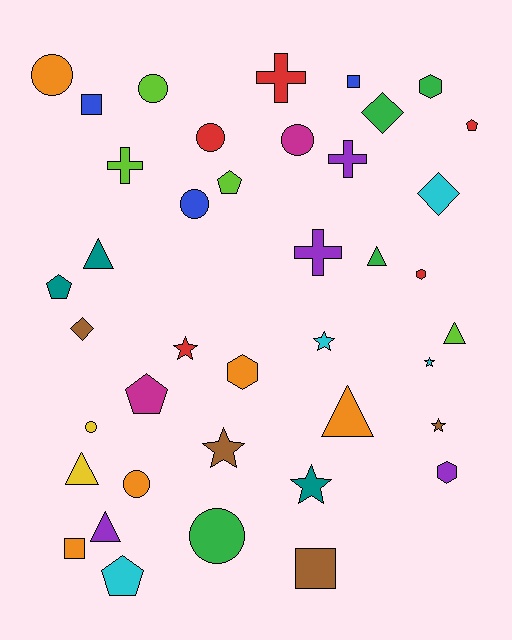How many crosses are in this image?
There are 4 crosses.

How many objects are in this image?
There are 40 objects.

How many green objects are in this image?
There are 4 green objects.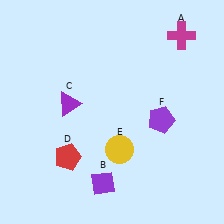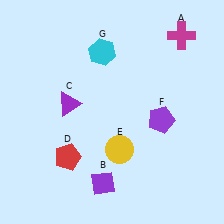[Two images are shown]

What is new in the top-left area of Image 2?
A cyan hexagon (G) was added in the top-left area of Image 2.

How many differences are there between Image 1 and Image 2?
There is 1 difference between the two images.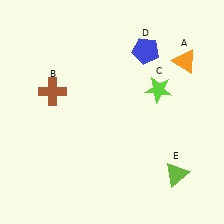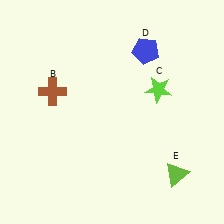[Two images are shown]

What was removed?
The orange triangle (A) was removed in Image 2.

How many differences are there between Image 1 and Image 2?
There is 1 difference between the two images.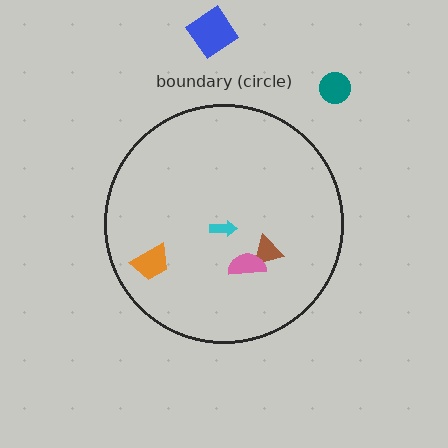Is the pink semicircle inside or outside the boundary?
Inside.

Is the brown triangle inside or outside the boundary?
Inside.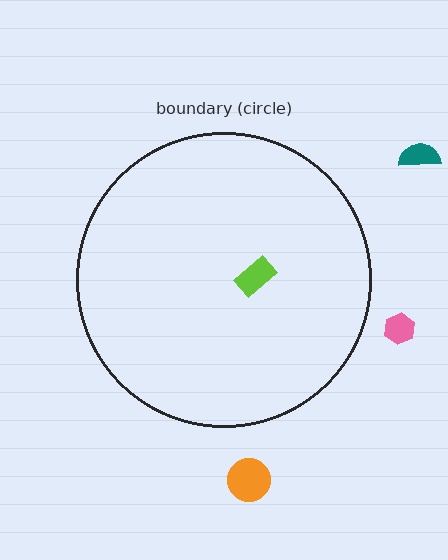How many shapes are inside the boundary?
1 inside, 3 outside.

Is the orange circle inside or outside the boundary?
Outside.